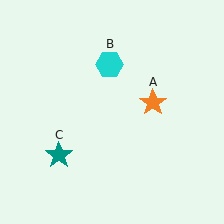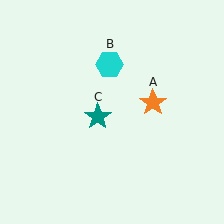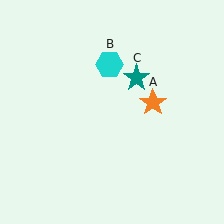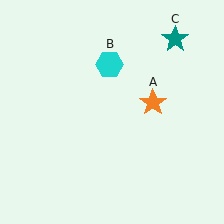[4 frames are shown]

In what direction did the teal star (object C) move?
The teal star (object C) moved up and to the right.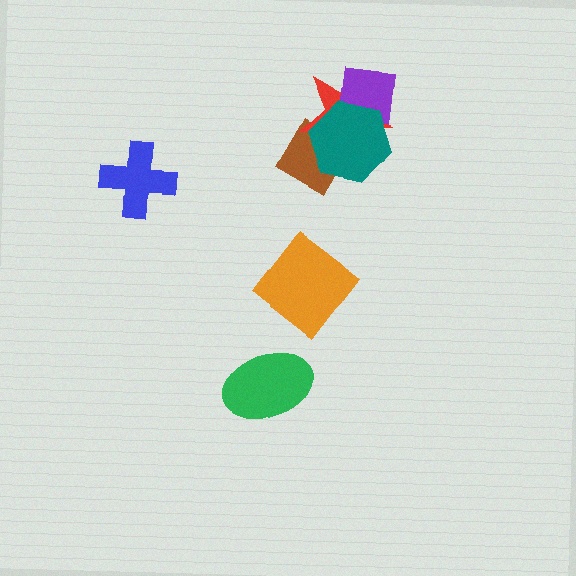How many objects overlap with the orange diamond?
0 objects overlap with the orange diamond.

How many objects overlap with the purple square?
2 objects overlap with the purple square.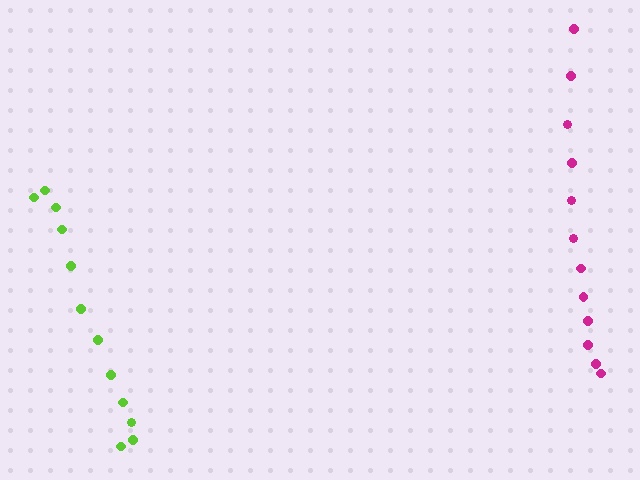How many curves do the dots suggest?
There are 2 distinct paths.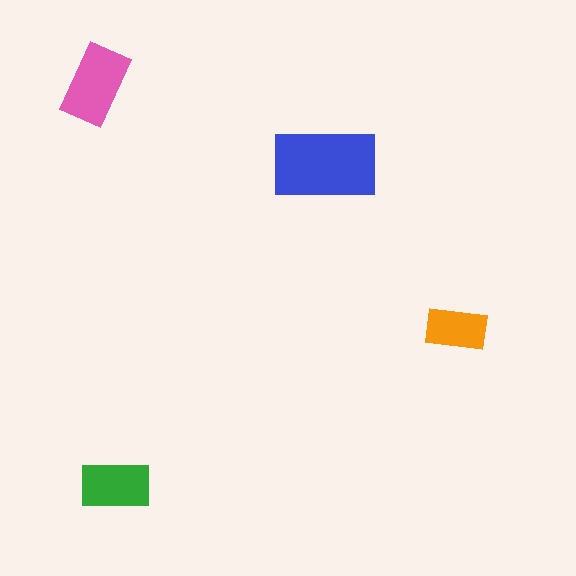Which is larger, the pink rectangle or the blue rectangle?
The blue one.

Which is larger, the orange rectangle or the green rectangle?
The green one.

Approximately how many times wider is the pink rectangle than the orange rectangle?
About 1.5 times wider.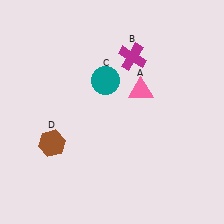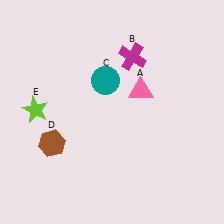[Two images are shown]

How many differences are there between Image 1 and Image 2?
There is 1 difference between the two images.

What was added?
A lime star (E) was added in Image 2.